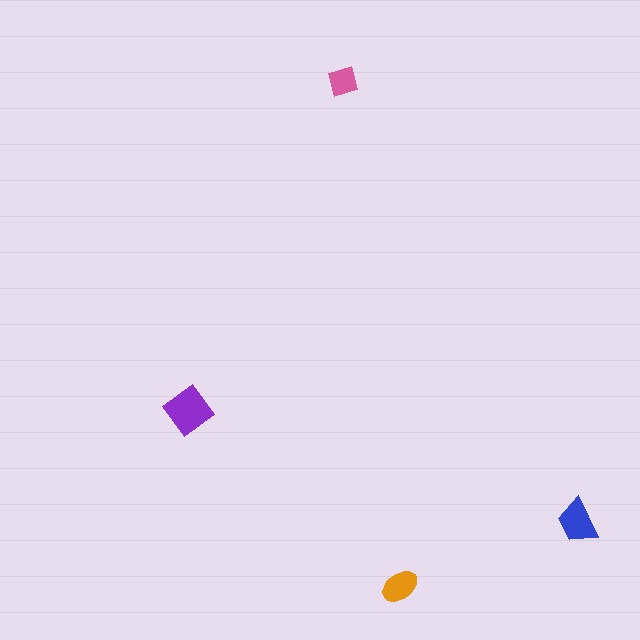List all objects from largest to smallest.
The purple diamond, the blue trapezoid, the orange ellipse, the pink diamond.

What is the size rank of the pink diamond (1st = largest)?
4th.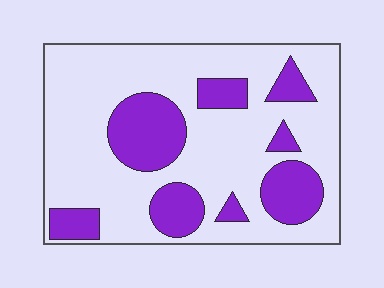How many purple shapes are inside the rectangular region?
8.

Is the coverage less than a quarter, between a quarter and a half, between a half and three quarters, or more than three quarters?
Between a quarter and a half.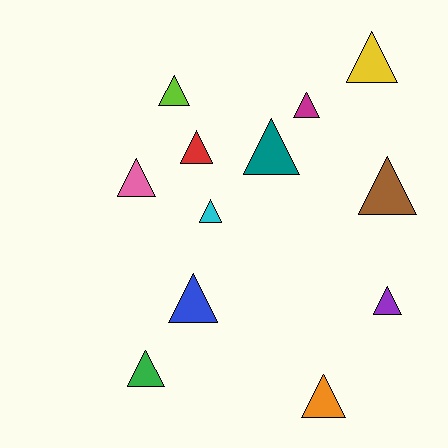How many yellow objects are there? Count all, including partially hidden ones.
There is 1 yellow object.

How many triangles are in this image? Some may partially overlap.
There are 12 triangles.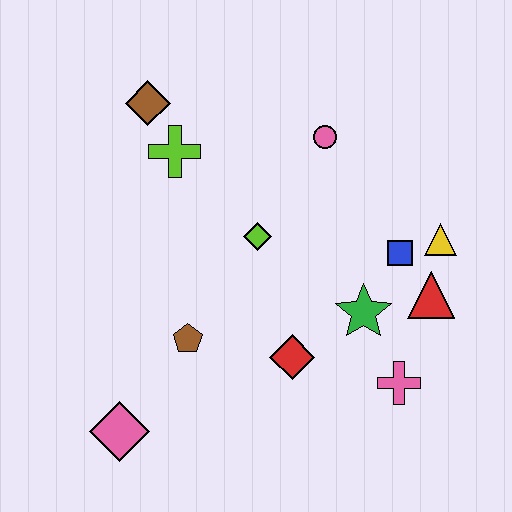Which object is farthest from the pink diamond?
The yellow triangle is farthest from the pink diamond.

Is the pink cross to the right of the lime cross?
Yes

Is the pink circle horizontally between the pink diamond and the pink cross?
Yes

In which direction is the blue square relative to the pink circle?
The blue square is below the pink circle.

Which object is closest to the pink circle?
The lime diamond is closest to the pink circle.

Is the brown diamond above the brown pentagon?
Yes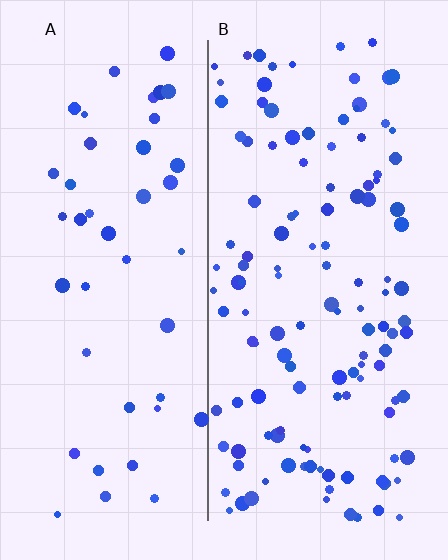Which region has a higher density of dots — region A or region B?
B (the right).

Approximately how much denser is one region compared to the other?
Approximately 2.9× — region B over region A.